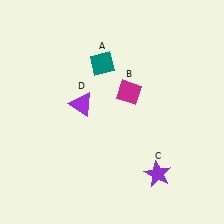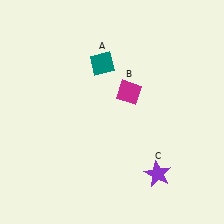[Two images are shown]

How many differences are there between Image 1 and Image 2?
There is 1 difference between the two images.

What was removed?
The purple triangle (D) was removed in Image 2.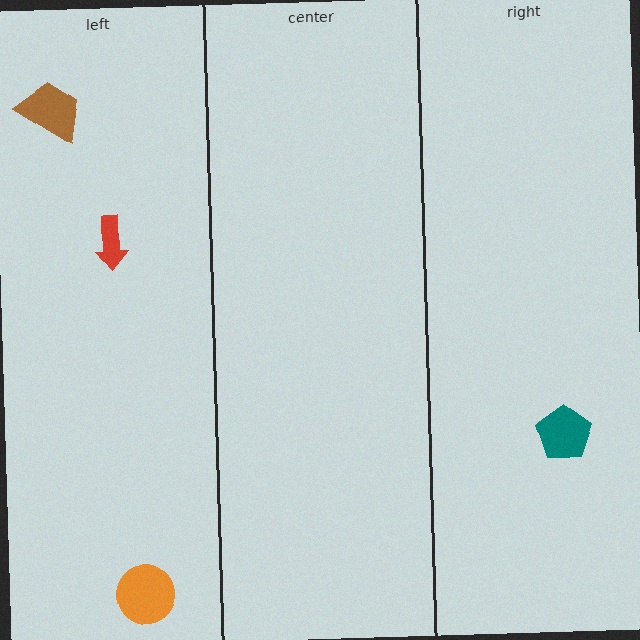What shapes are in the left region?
The orange circle, the red arrow, the brown trapezoid.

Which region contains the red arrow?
The left region.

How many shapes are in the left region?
3.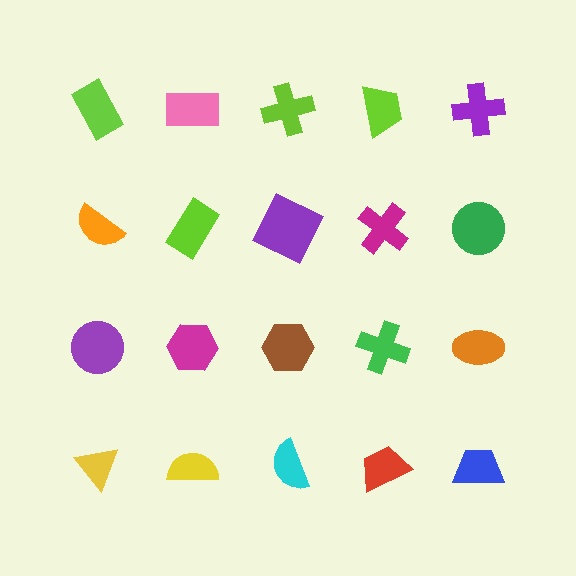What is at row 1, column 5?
A purple cross.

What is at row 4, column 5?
A blue trapezoid.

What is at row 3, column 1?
A purple circle.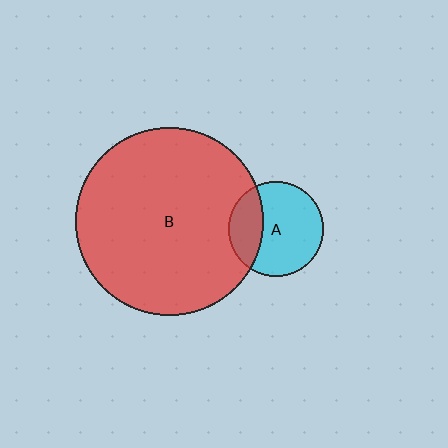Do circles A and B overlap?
Yes.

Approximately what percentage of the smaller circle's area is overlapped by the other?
Approximately 30%.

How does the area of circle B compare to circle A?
Approximately 3.9 times.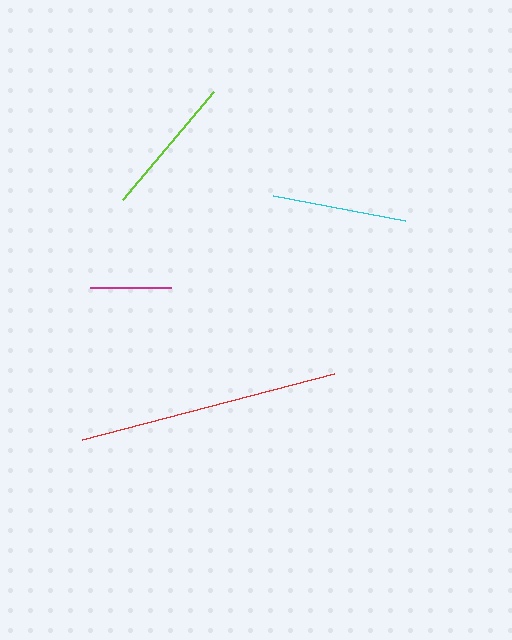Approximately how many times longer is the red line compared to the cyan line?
The red line is approximately 1.9 times the length of the cyan line.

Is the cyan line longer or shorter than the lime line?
The lime line is longer than the cyan line.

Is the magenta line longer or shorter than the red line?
The red line is longer than the magenta line.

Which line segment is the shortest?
The magenta line is the shortest at approximately 81 pixels.